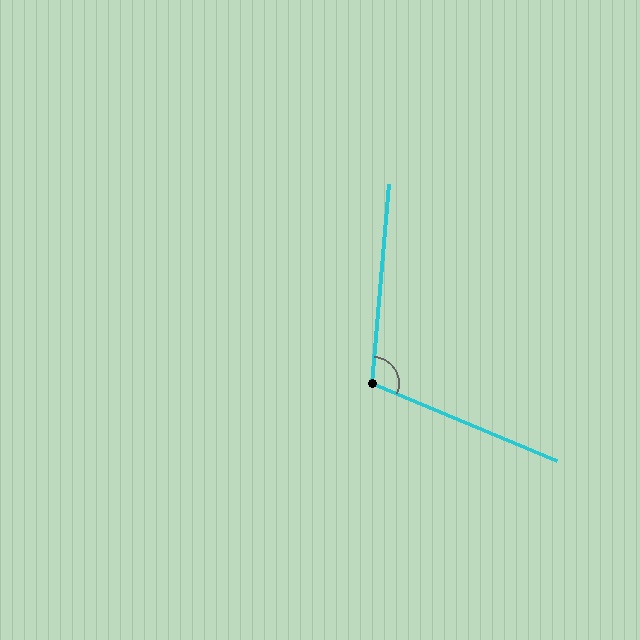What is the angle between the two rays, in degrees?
Approximately 108 degrees.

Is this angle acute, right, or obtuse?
It is obtuse.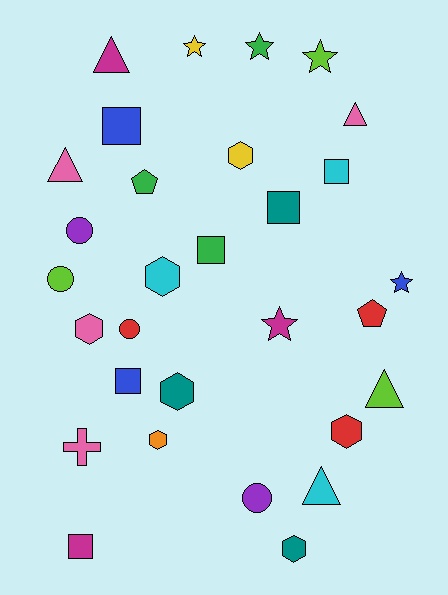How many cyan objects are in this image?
There are 3 cyan objects.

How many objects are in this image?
There are 30 objects.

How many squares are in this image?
There are 6 squares.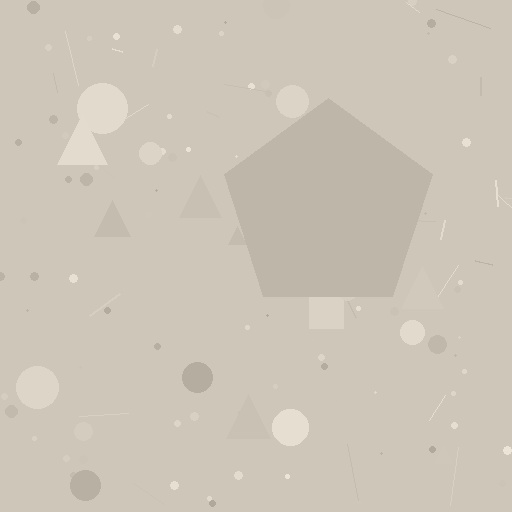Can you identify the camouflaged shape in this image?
The camouflaged shape is a pentagon.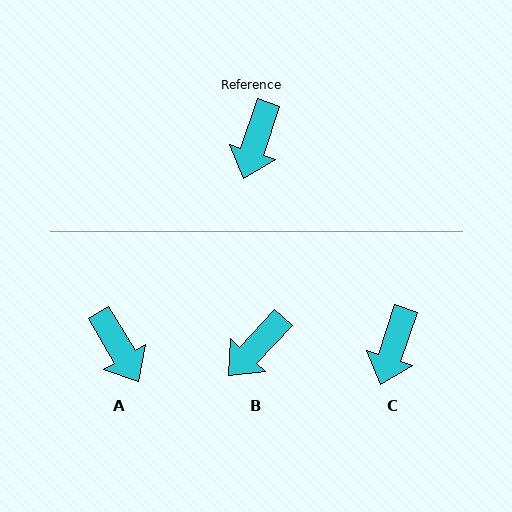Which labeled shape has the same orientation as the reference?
C.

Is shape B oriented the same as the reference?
No, it is off by about 25 degrees.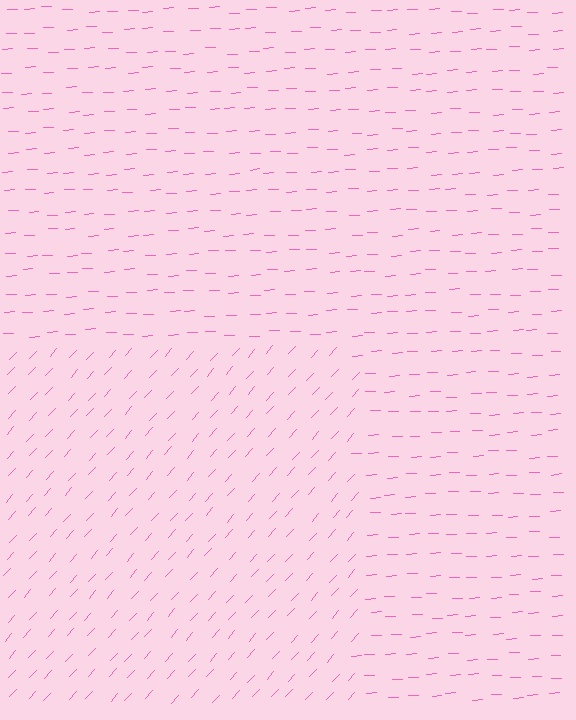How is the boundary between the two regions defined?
The boundary is defined purely by a change in line orientation (approximately 45 degrees difference). All lines are the same color and thickness.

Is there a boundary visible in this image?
Yes, there is a texture boundary formed by a change in line orientation.